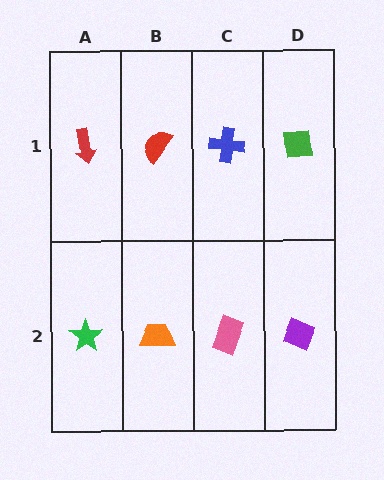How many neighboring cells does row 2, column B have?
3.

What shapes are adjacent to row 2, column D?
A green square (row 1, column D), a pink rectangle (row 2, column C).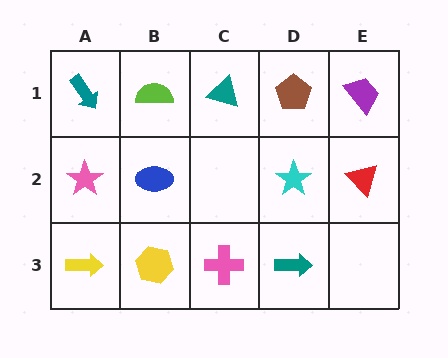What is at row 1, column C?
A teal triangle.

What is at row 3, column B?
A yellow hexagon.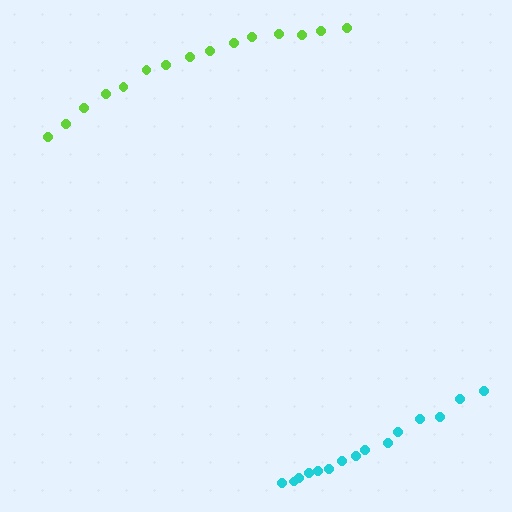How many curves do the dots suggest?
There are 2 distinct paths.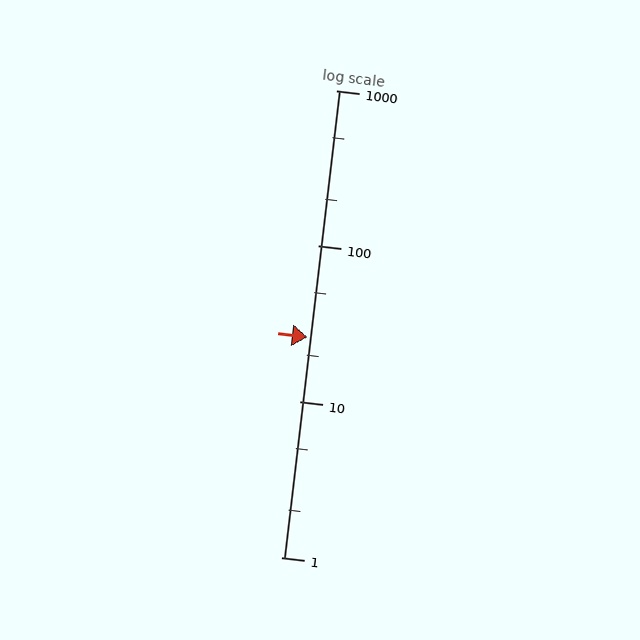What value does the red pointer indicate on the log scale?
The pointer indicates approximately 26.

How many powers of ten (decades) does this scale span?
The scale spans 3 decades, from 1 to 1000.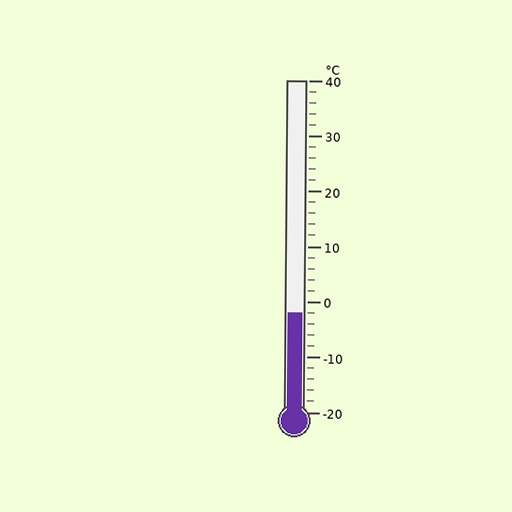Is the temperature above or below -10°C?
The temperature is above -10°C.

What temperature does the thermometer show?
The thermometer shows approximately -2°C.